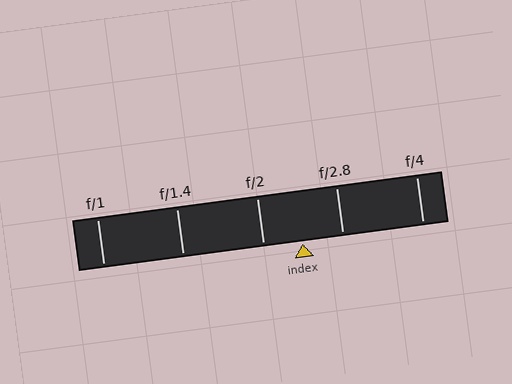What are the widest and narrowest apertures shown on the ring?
The widest aperture shown is f/1 and the narrowest is f/4.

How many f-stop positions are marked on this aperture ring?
There are 5 f-stop positions marked.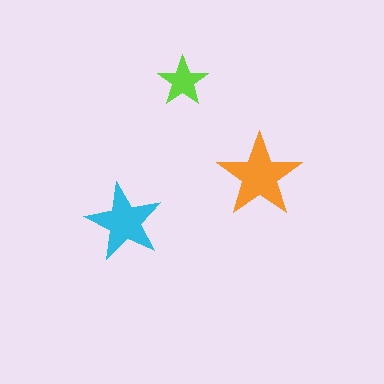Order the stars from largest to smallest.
the orange one, the cyan one, the lime one.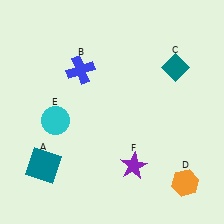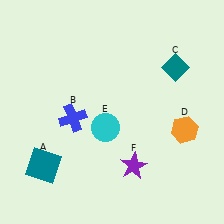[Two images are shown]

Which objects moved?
The objects that moved are: the blue cross (B), the orange hexagon (D), the cyan circle (E).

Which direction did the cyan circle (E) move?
The cyan circle (E) moved right.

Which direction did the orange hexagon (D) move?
The orange hexagon (D) moved up.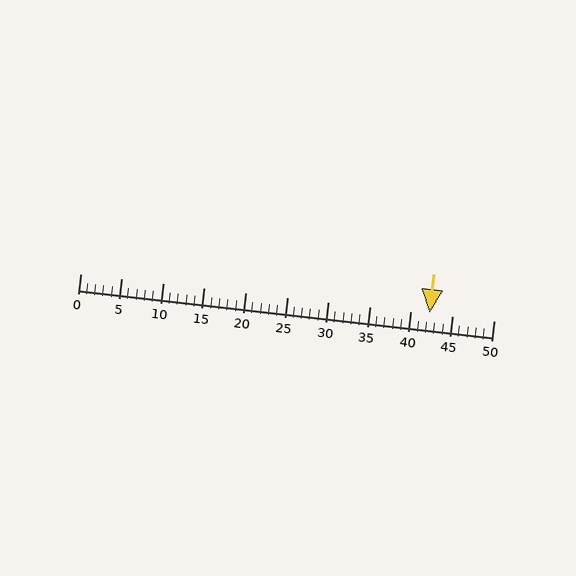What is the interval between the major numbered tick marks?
The major tick marks are spaced 5 units apart.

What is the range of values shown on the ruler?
The ruler shows values from 0 to 50.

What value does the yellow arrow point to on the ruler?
The yellow arrow points to approximately 42.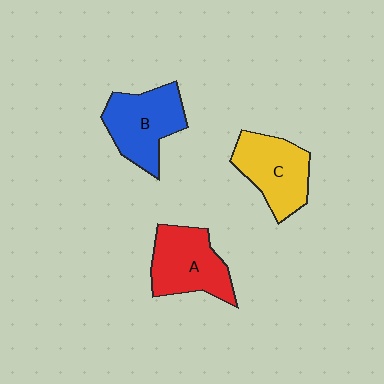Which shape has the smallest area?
Shape C (yellow).